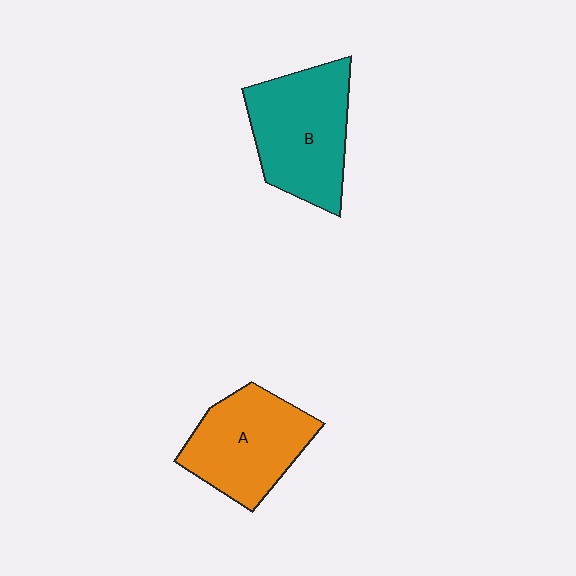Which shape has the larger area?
Shape B (teal).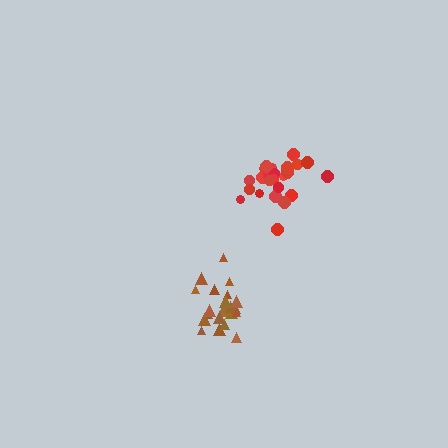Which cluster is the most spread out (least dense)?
Brown.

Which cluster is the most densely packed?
Red.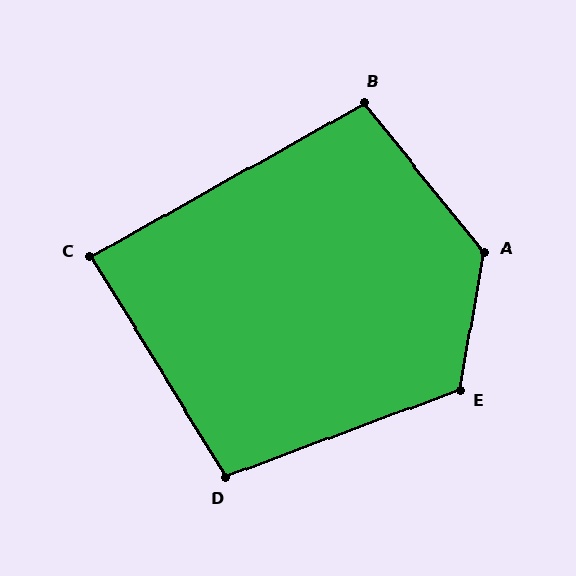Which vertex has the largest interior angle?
A, at approximately 131 degrees.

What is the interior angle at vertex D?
Approximately 101 degrees (obtuse).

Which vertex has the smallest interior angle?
C, at approximately 88 degrees.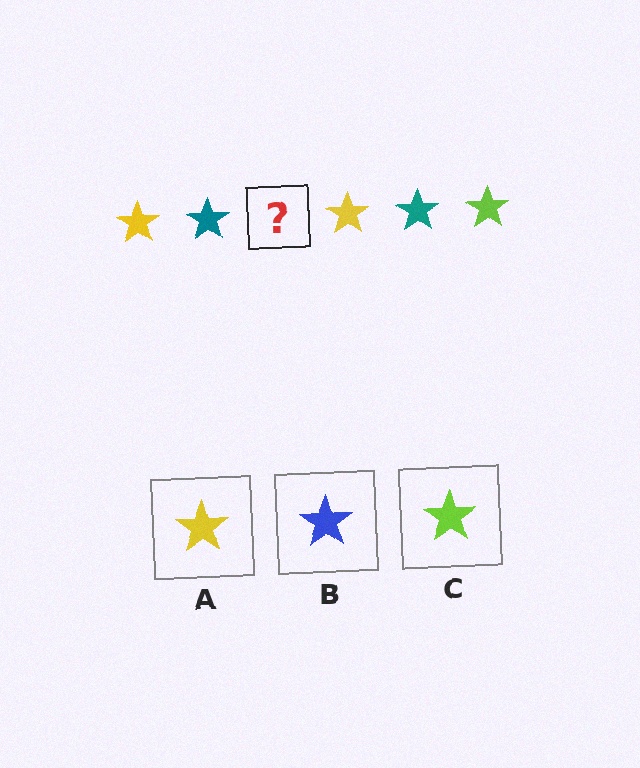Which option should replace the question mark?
Option C.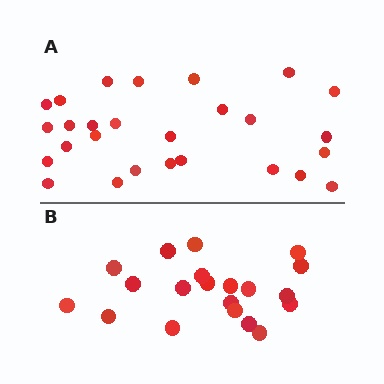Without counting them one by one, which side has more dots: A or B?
Region A (the top region) has more dots.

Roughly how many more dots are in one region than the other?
Region A has roughly 8 or so more dots than region B.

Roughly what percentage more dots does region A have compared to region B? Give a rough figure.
About 35% more.